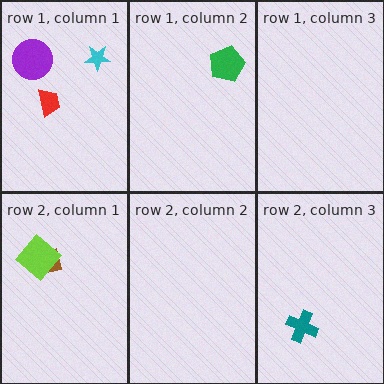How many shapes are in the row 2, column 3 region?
1.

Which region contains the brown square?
The row 2, column 1 region.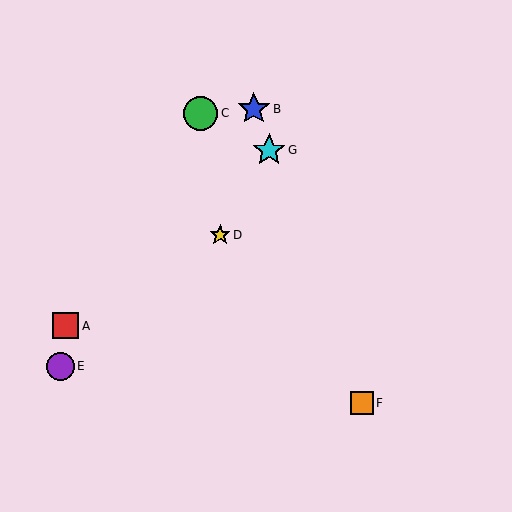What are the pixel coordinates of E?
Object E is at (60, 366).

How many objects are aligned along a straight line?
3 objects (B, F, G) are aligned along a straight line.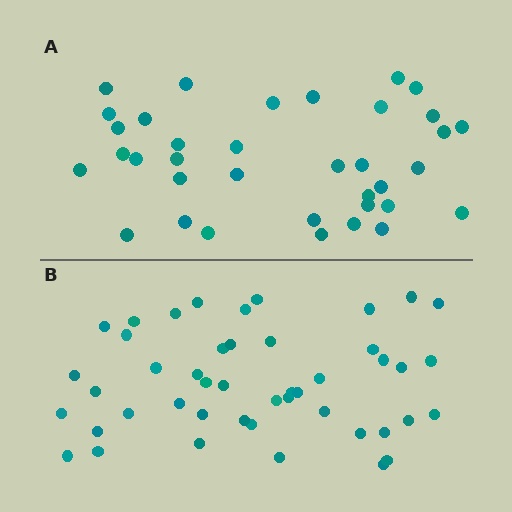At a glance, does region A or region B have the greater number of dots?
Region B (the bottom region) has more dots.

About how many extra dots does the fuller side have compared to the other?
Region B has roughly 10 or so more dots than region A.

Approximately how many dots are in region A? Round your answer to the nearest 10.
About 40 dots. (The exact count is 36, which rounds to 40.)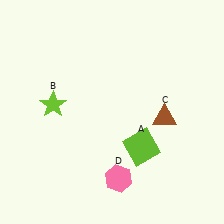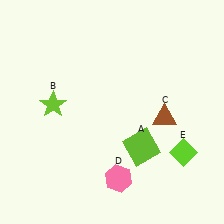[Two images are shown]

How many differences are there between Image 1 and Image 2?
There is 1 difference between the two images.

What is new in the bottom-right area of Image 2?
A lime diamond (E) was added in the bottom-right area of Image 2.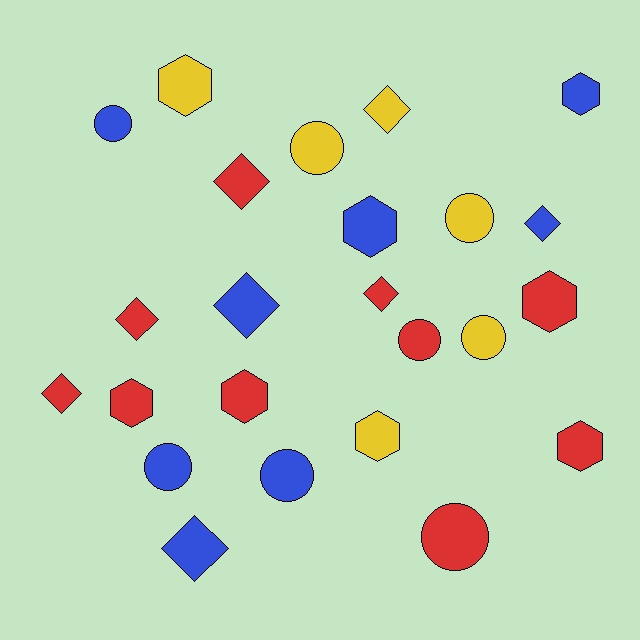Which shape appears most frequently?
Hexagon, with 8 objects.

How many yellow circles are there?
There are 3 yellow circles.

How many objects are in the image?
There are 24 objects.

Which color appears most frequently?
Red, with 10 objects.